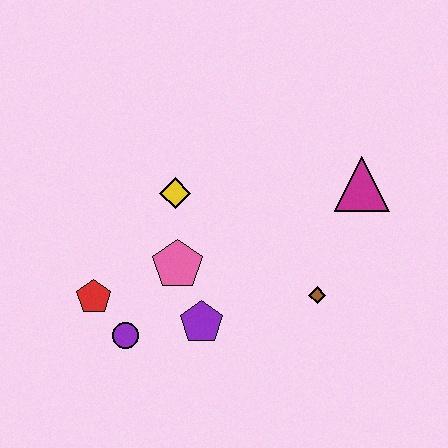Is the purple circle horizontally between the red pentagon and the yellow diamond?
Yes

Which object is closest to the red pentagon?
The purple circle is closest to the red pentagon.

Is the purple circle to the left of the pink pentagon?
Yes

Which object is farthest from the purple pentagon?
The magenta triangle is farthest from the purple pentagon.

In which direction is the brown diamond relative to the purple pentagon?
The brown diamond is to the right of the purple pentagon.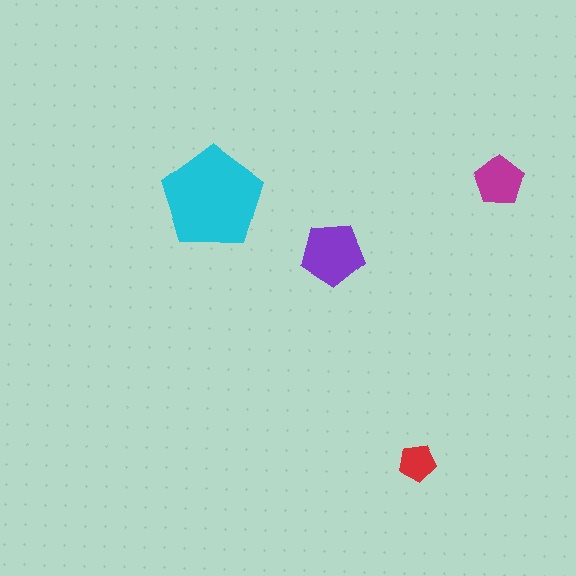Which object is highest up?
The magenta pentagon is topmost.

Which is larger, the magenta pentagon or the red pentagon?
The magenta one.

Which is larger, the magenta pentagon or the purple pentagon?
The purple one.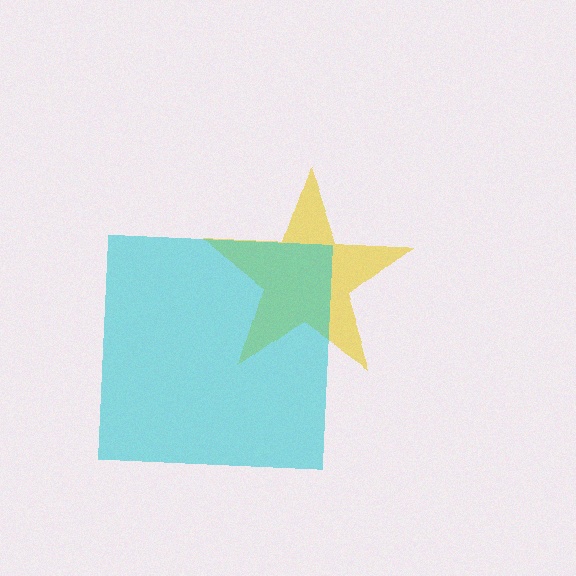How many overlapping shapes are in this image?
There are 2 overlapping shapes in the image.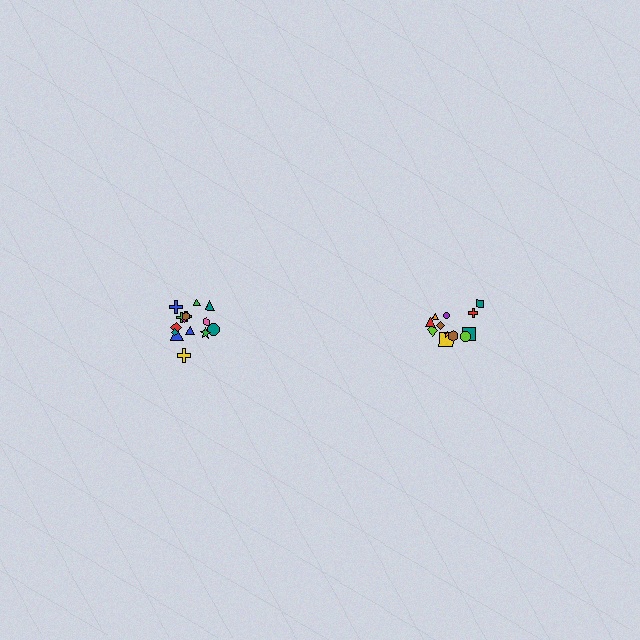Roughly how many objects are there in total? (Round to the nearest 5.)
Roughly 25 objects in total.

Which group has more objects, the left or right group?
The left group.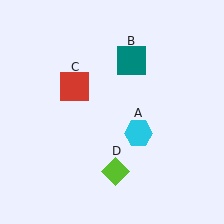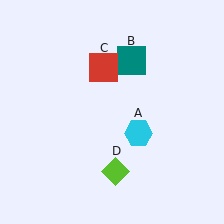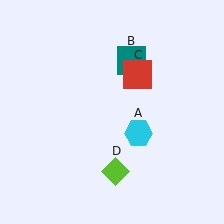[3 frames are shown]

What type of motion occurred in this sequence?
The red square (object C) rotated clockwise around the center of the scene.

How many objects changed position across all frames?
1 object changed position: red square (object C).